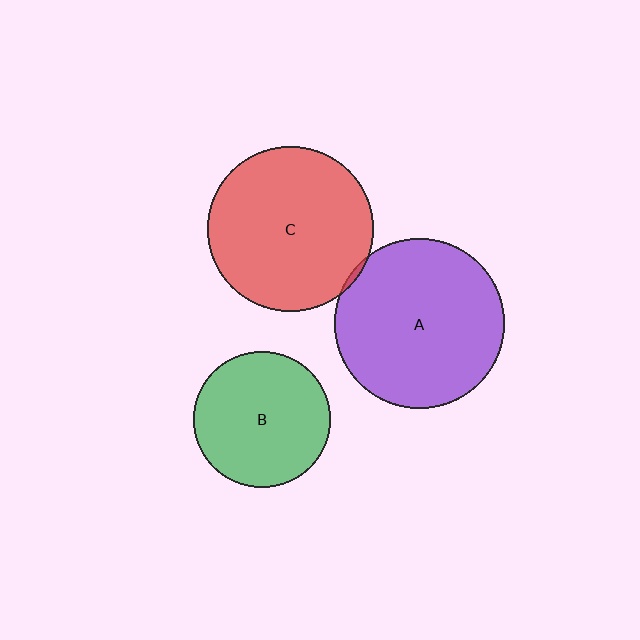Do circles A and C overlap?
Yes.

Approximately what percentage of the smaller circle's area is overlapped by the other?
Approximately 5%.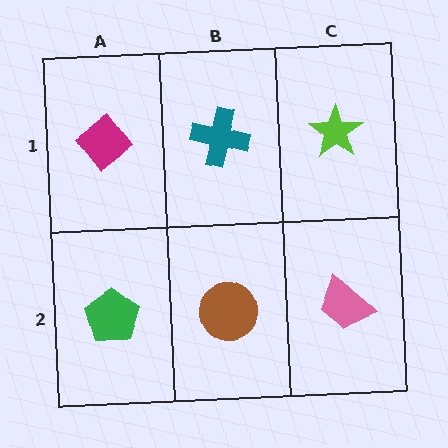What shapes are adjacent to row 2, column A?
A magenta diamond (row 1, column A), a brown circle (row 2, column B).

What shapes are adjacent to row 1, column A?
A green pentagon (row 2, column A), a teal cross (row 1, column B).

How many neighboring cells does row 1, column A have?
2.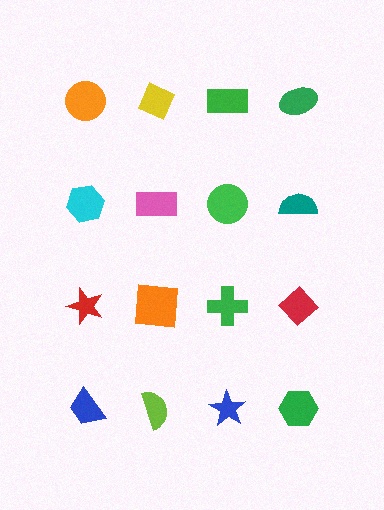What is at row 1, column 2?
A yellow diamond.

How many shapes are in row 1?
4 shapes.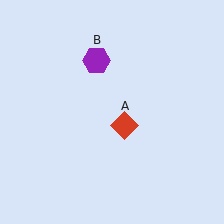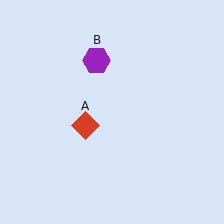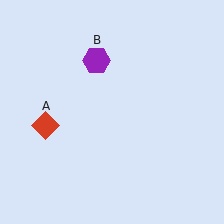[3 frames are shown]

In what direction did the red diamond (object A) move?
The red diamond (object A) moved left.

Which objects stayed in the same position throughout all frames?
Purple hexagon (object B) remained stationary.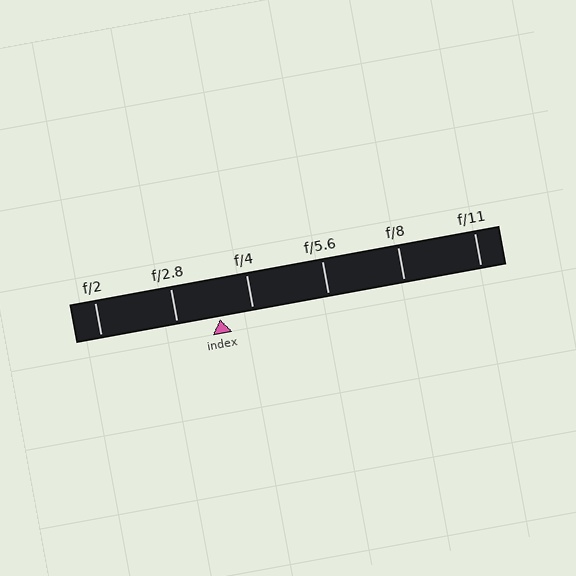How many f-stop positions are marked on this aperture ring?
There are 6 f-stop positions marked.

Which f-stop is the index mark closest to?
The index mark is closest to f/4.